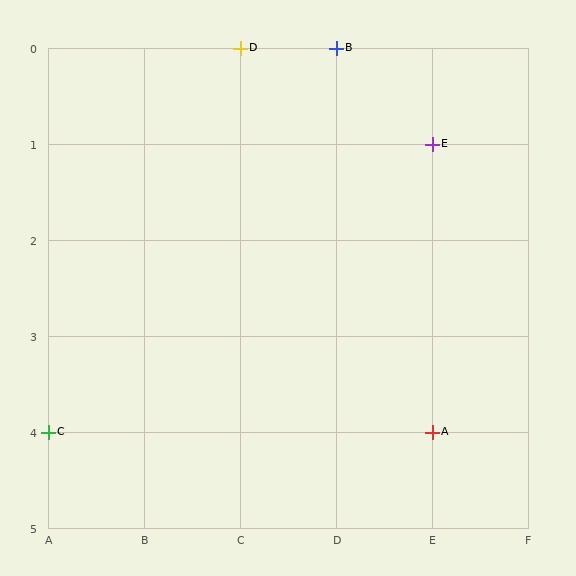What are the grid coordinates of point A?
Point A is at grid coordinates (E, 4).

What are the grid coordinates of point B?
Point B is at grid coordinates (D, 0).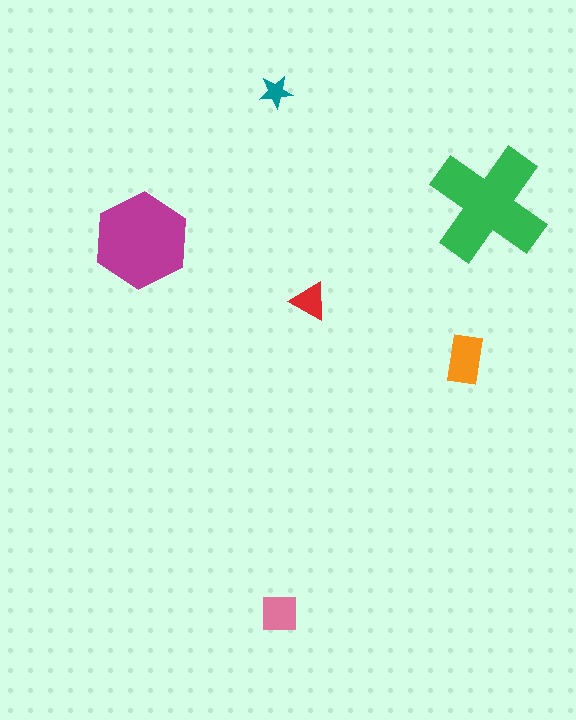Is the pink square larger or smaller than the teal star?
Larger.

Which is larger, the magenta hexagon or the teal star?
The magenta hexagon.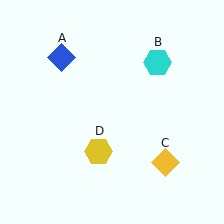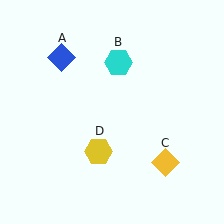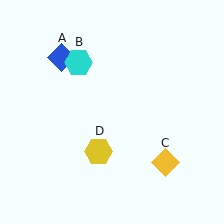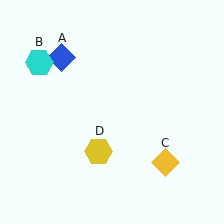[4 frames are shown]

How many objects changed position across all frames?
1 object changed position: cyan hexagon (object B).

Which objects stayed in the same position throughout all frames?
Blue diamond (object A) and yellow diamond (object C) and yellow hexagon (object D) remained stationary.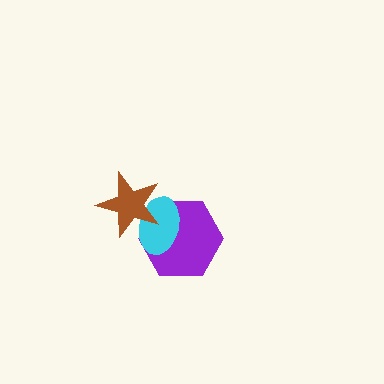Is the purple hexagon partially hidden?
Yes, it is partially covered by another shape.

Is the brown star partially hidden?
No, no other shape covers it.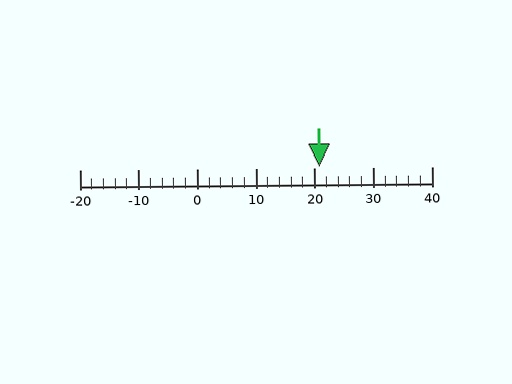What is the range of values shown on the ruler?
The ruler shows values from -20 to 40.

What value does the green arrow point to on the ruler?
The green arrow points to approximately 21.